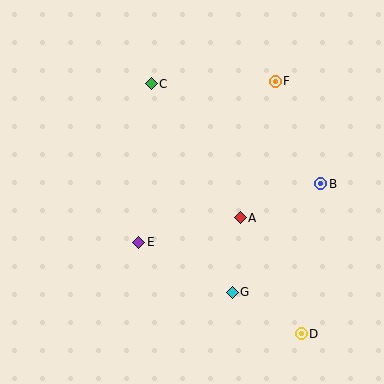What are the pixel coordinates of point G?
Point G is at (232, 292).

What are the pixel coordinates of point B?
Point B is at (321, 184).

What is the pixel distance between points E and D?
The distance between E and D is 186 pixels.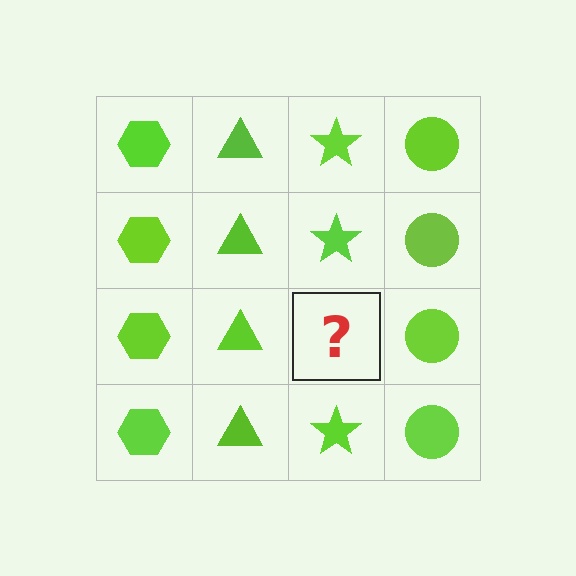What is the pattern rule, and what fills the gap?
The rule is that each column has a consistent shape. The gap should be filled with a lime star.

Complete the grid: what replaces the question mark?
The question mark should be replaced with a lime star.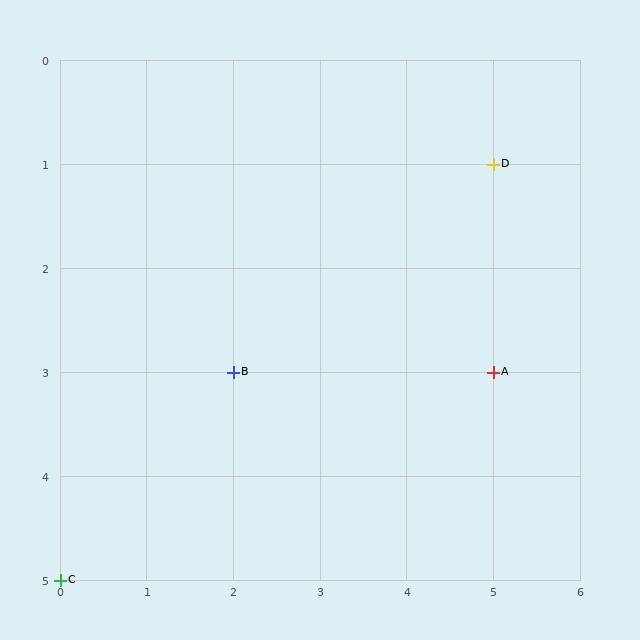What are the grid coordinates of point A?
Point A is at grid coordinates (5, 3).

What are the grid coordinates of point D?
Point D is at grid coordinates (5, 1).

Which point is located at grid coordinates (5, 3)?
Point A is at (5, 3).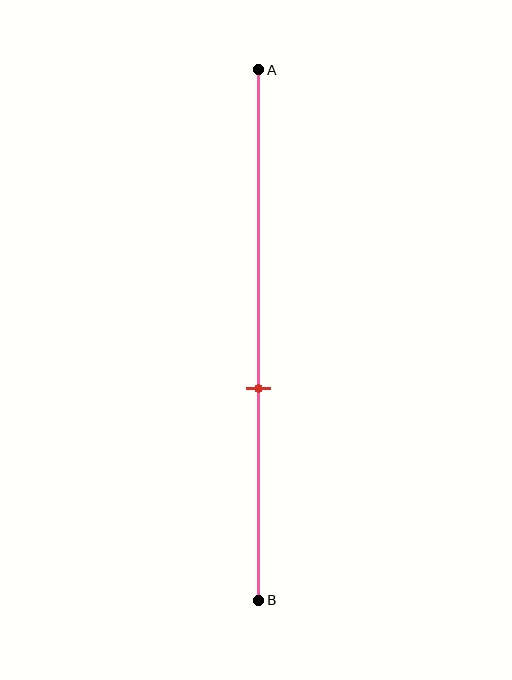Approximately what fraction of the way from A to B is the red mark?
The red mark is approximately 60% of the way from A to B.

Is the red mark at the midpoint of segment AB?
No, the mark is at about 60% from A, not at the 50% midpoint.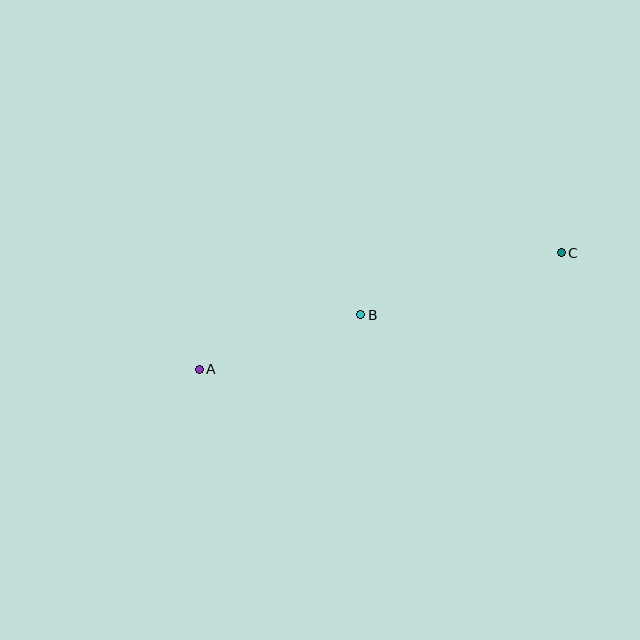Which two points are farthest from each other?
Points A and C are farthest from each other.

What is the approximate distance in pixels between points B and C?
The distance between B and C is approximately 210 pixels.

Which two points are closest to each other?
Points A and B are closest to each other.